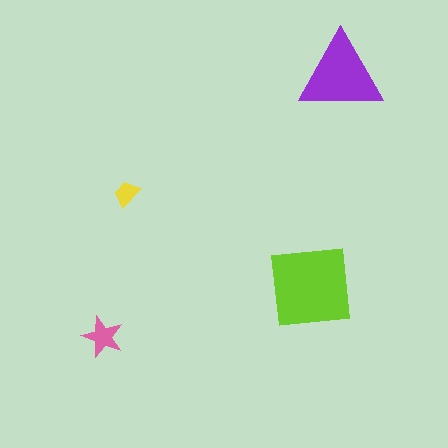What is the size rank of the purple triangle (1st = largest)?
2nd.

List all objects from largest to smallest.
The lime square, the purple triangle, the pink star, the yellow trapezoid.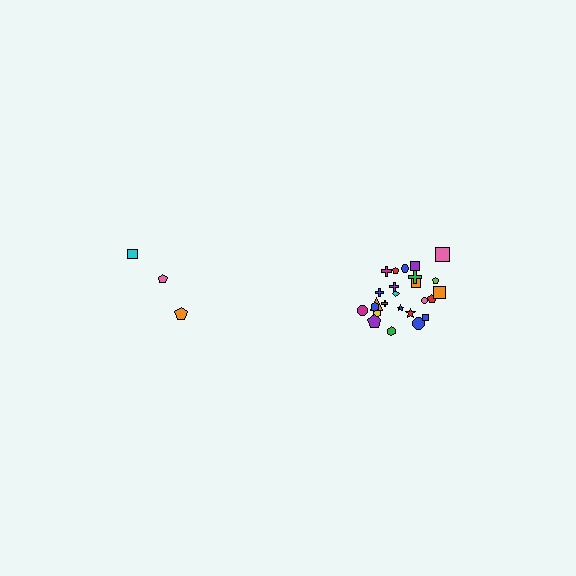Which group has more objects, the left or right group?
The right group.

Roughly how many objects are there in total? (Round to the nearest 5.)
Roughly 30 objects in total.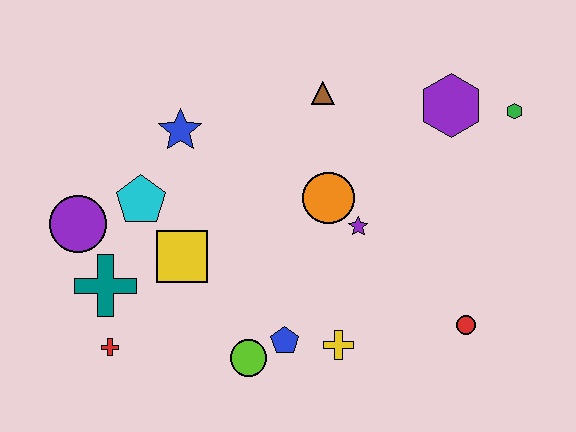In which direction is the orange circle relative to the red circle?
The orange circle is to the left of the red circle.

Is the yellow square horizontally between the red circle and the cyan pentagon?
Yes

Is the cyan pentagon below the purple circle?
No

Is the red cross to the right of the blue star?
No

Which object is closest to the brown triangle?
The orange circle is closest to the brown triangle.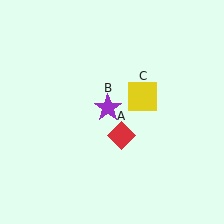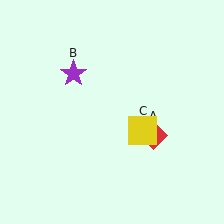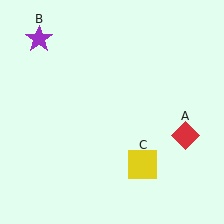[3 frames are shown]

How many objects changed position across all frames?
3 objects changed position: red diamond (object A), purple star (object B), yellow square (object C).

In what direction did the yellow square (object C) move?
The yellow square (object C) moved down.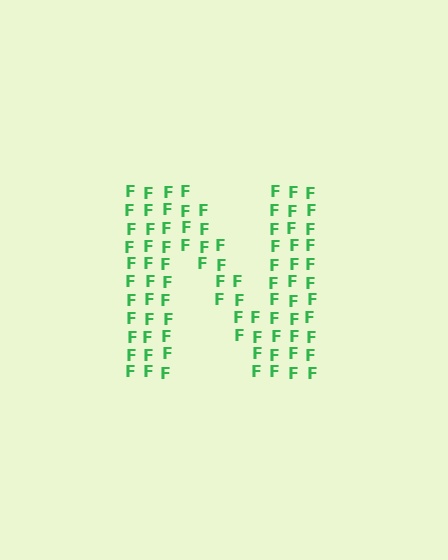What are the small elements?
The small elements are letter F's.